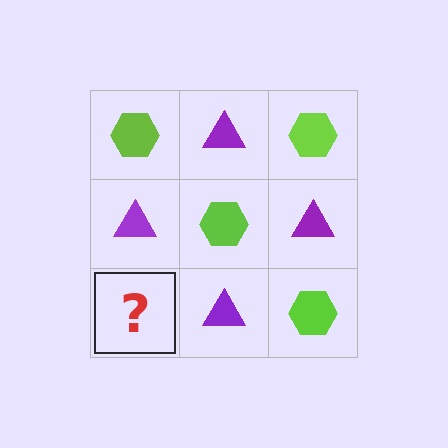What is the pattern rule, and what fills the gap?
The rule is that it alternates lime hexagon and purple triangle in a checkerboard pattern. The gap should be filled with a lime hexagon.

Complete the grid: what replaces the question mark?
The question mark should be replaced with a lime hexagon.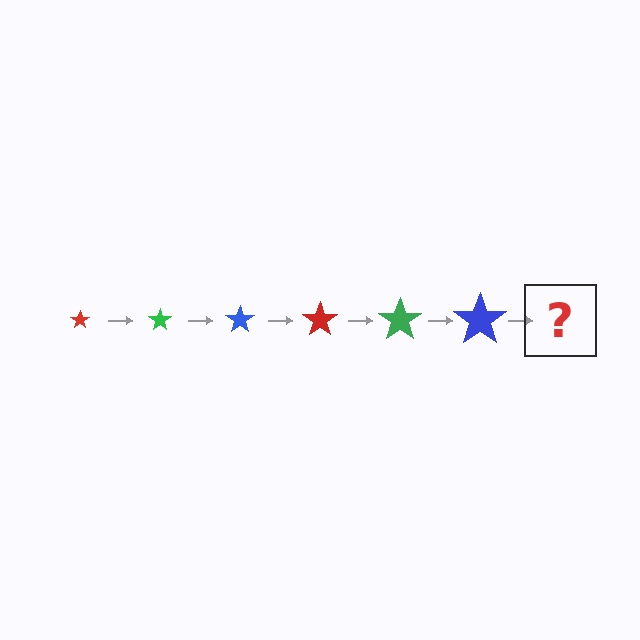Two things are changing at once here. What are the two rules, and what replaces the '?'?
The two rules are that the star grows larger each step and the color cycles through red, green, and blue. The '?' should be a red star, larger than the previous one.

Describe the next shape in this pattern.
It should be a red star, larger than the previous one.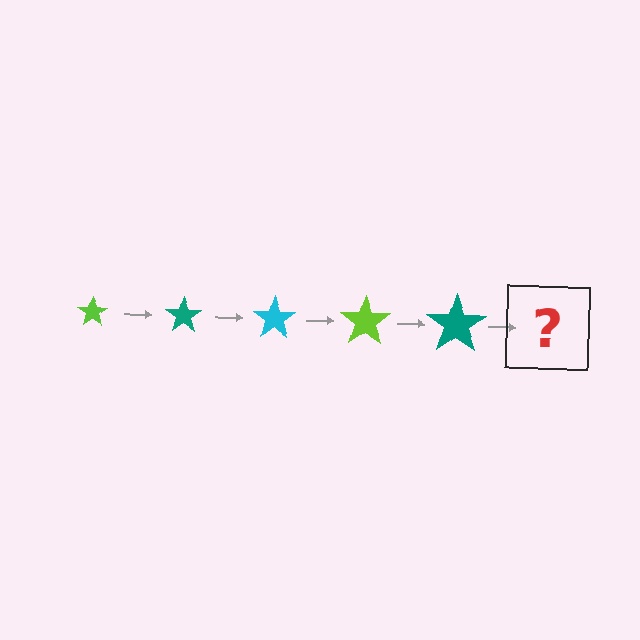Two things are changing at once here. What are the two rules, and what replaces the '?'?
The two rules are that the star grows larger each step and the color cycles through lime, teal, and cyan. The '?' should be a cyan star, larger than the previous one.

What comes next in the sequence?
The next element should be a cyan star, larger than the previous one.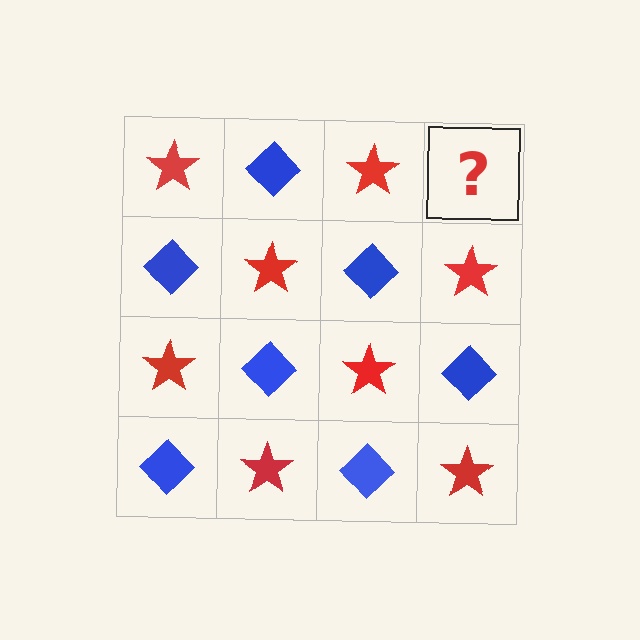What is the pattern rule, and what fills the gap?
The rule is that it alternates red star and blue diamond in a checkerboard pattern. The gap should be filled with a blue diamond.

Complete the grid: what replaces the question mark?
The question mark should be replaced with a blue diamond.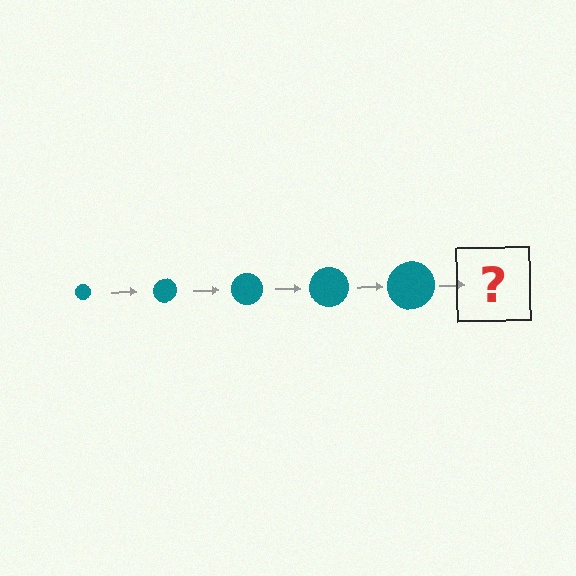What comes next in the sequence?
The next element should be a teal circle, larger than the previous one.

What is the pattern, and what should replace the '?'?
The pattern is that the circle gets progressively larger each step. The '?' should be a teal circle, larger than the previous one.